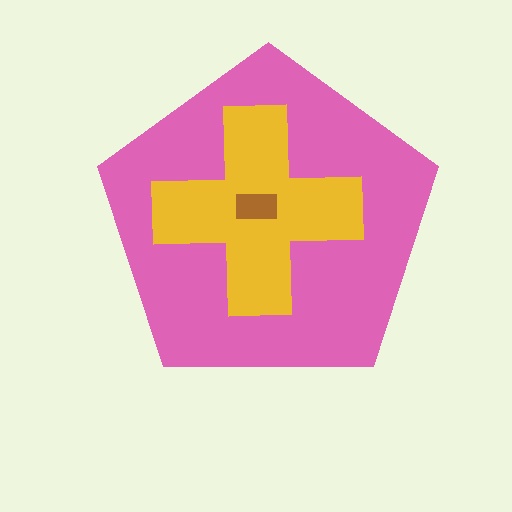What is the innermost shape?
The brown rectangle.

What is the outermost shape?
The pink pentagon.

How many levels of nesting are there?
3.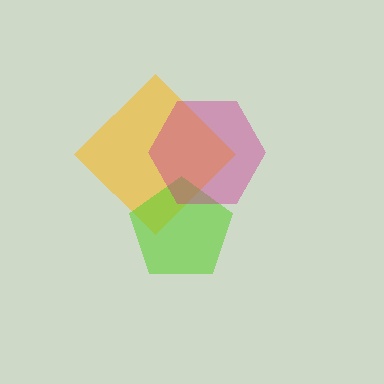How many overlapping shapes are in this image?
There are 3 overlapping shapes in the image.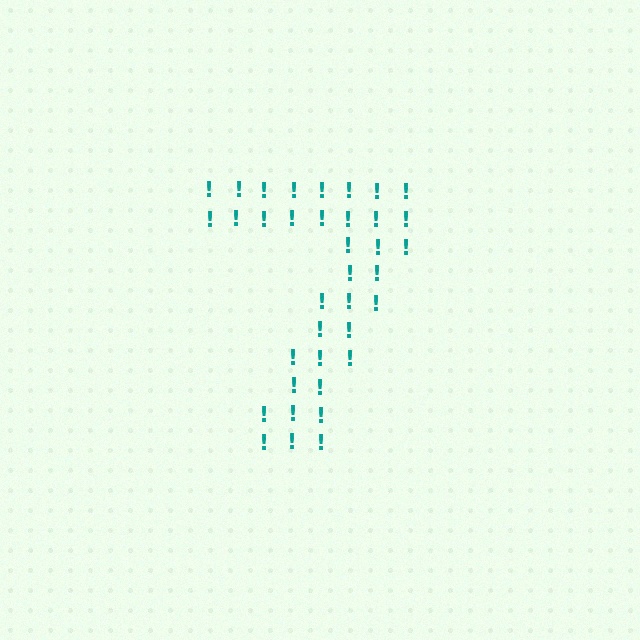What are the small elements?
The small elements are exclamation marks.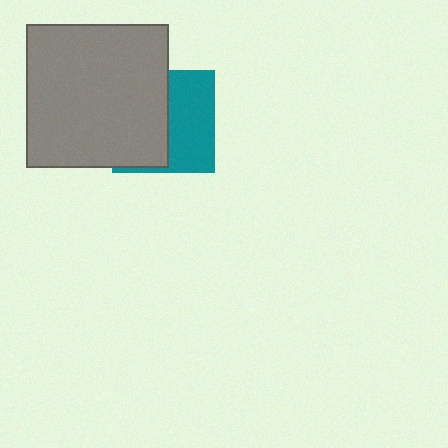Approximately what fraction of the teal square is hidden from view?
Roughly 53% of the teal square is hidden behind the gray square.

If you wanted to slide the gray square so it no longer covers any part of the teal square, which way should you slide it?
Slide it left — that is the most direct way to separate the two shapes.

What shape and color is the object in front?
The object in front is a gray square.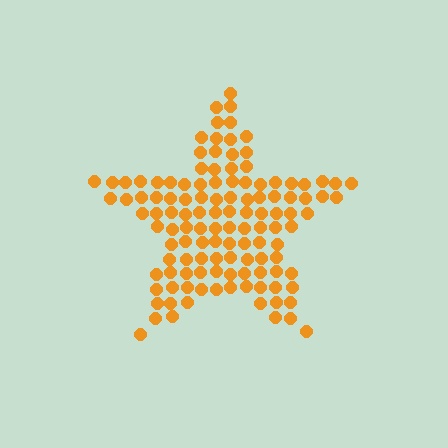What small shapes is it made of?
It is made of small circles.